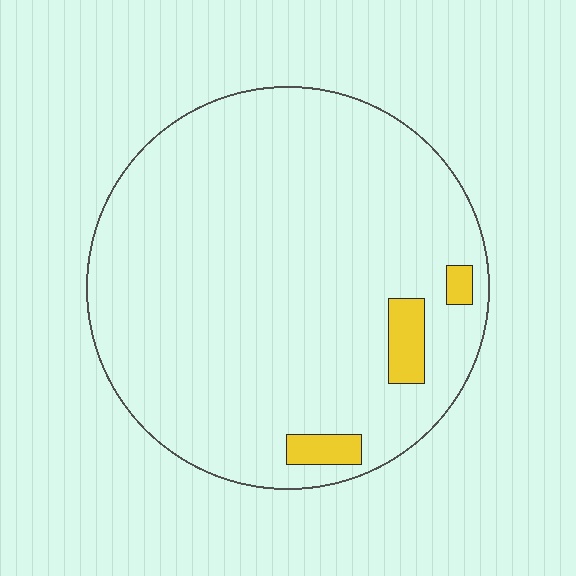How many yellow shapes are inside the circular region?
3.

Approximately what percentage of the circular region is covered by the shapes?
Approximately 5%.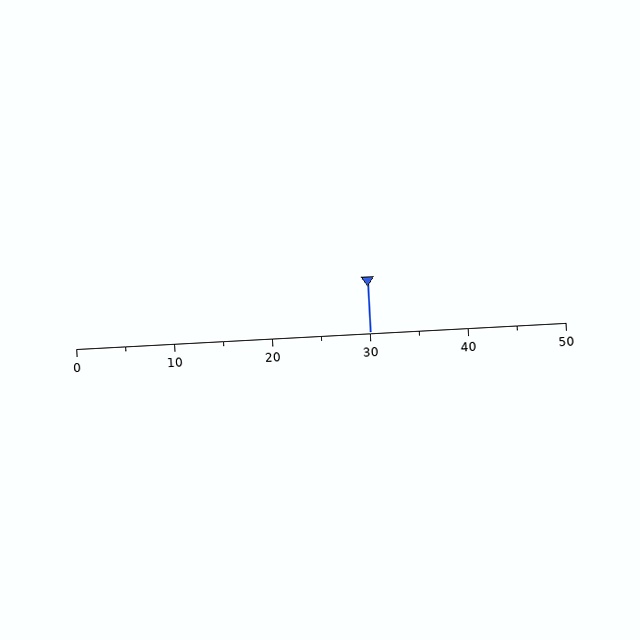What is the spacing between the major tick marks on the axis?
The major ticks are spaced 10 apart.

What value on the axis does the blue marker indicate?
The marker indicates approximately 30.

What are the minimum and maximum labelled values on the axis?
The axis runs from 0 to 50.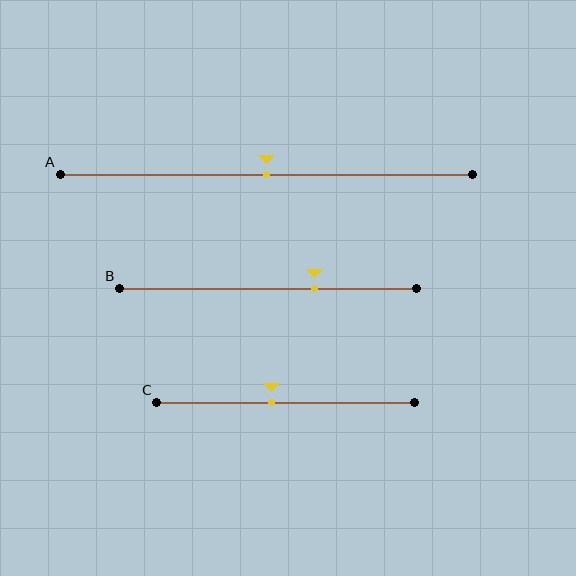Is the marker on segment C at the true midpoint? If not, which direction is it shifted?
No, the marker on segment C is shifted to the left by about 6% of the segment length.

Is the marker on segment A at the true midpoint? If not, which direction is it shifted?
Yes, the marker on segment A is at the true midpoint.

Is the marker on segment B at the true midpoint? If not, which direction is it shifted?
No, the marker on segment B is shifted to the right by about 16% of the segment length.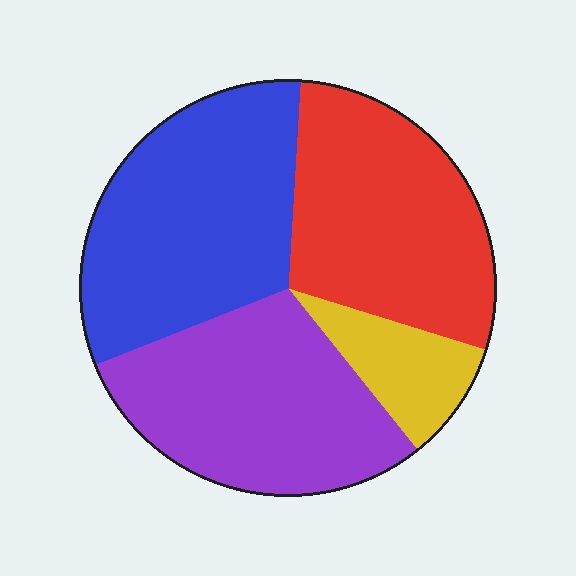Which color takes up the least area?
Yellow, at roughly 10%.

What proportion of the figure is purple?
Purple covers 30% of the figure.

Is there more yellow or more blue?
Blue.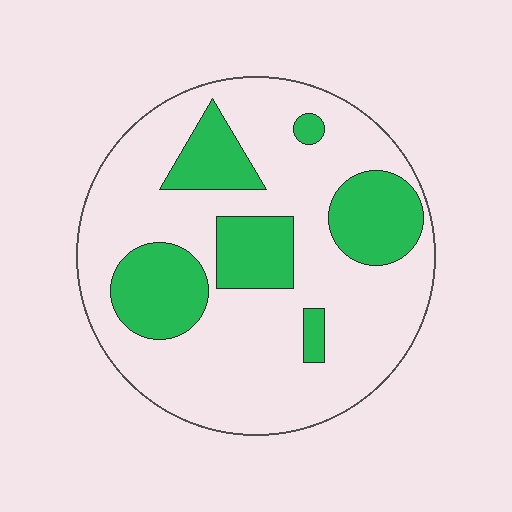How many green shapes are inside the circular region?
6.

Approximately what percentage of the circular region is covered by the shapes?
Approximately 25%.